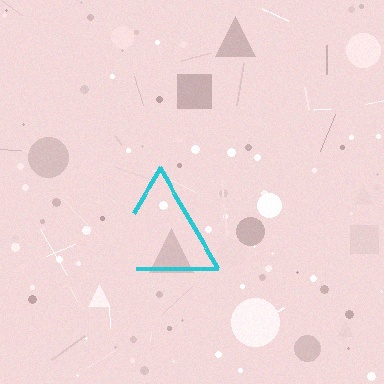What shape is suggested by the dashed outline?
The dashed outline suggests a triangle.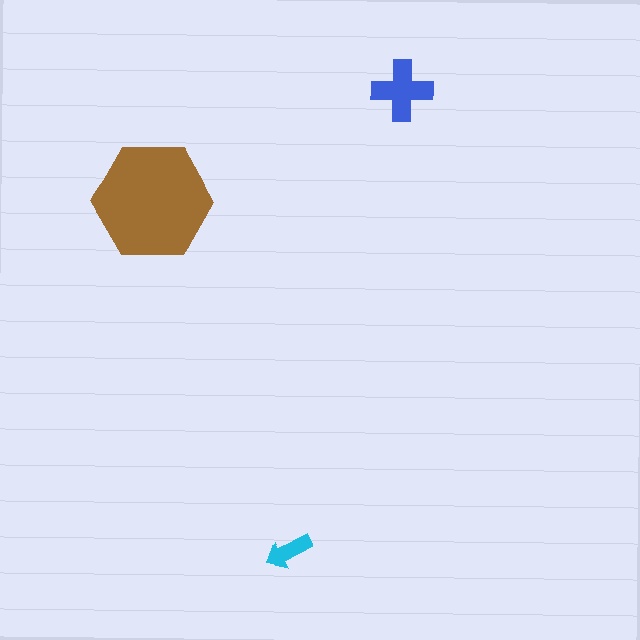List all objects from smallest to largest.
The cyan arrow, the blue cross, the brown hexagon.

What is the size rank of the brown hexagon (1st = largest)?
1st.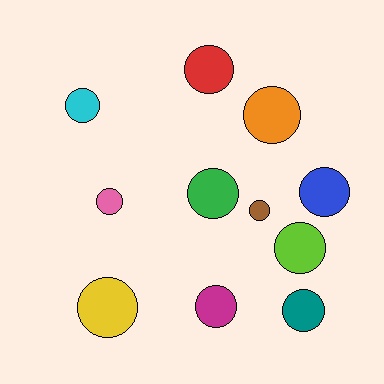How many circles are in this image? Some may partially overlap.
There are 11 circles.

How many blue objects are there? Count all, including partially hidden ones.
There is 1 blue object.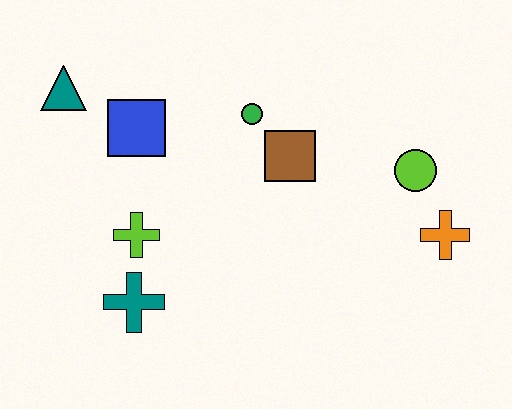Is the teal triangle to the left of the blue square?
Yes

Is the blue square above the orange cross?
Yes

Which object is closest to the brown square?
The green circle is closest to the brown square.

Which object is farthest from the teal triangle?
The orange cross is farthest from the teal triangle.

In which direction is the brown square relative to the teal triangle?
The brown square is to the right of the teal triangle.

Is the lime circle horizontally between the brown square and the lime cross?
No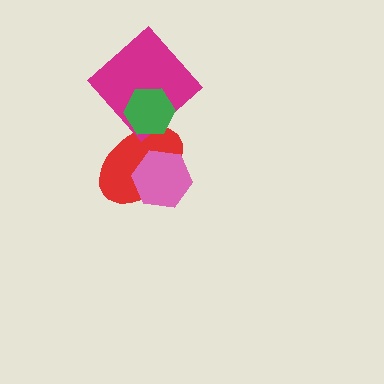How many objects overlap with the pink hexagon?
1 object overlaps with the pink hexagon.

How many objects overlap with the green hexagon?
2 objects overlap with the green hexagon.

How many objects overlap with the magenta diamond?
1 object overlaps with the magenta diamond.